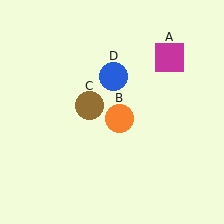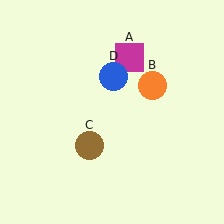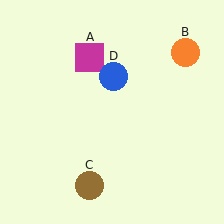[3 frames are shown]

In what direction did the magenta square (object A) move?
The magenta square (object A) moved left.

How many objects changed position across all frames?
3 objects changed position: magenta square (object A), orange circle (object B), brown circle (object C).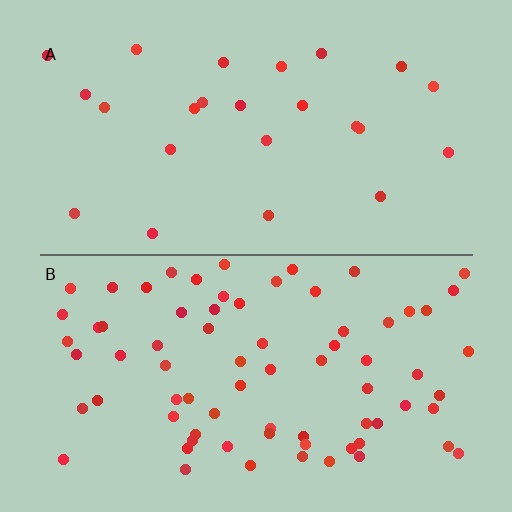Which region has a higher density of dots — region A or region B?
B (the bottom).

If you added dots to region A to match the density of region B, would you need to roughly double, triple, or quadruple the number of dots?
Approximately triple.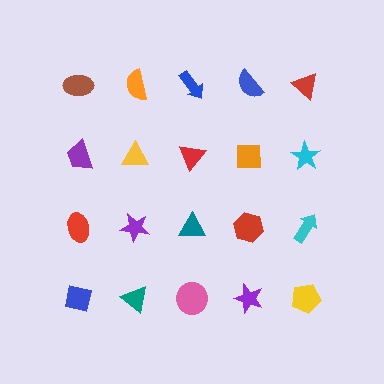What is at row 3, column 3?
A teal triangle.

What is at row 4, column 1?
A blue square.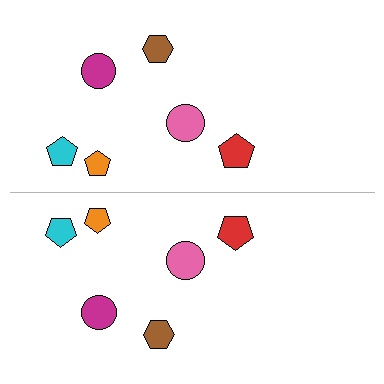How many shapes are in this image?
There are 12 shapes in this image.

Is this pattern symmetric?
Yes, this pattern has bilateral (reflection) symmetry.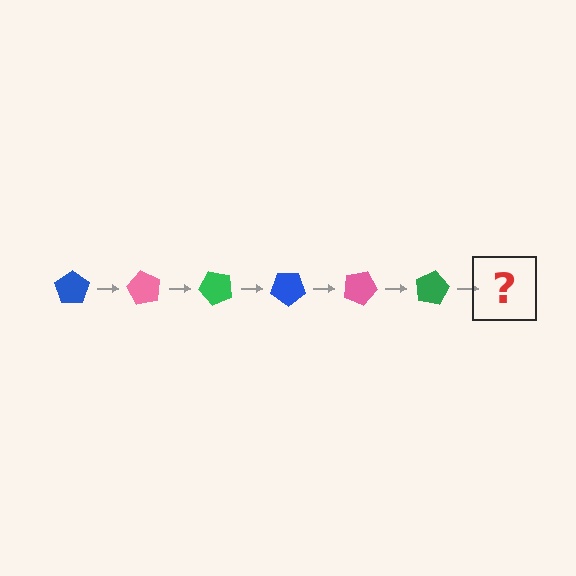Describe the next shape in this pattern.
It should be a blue pentagon, rotated 360 degrees from the start.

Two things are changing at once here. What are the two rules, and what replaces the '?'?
The two rules are that it rotates 60 degrees each step and the color cycles through blue, pink, and green. The '?' should be a blue pentagon, rotated 360 degrees from the start.